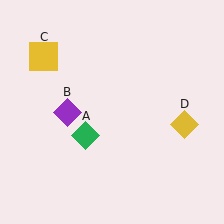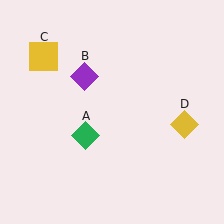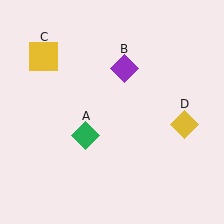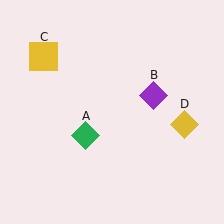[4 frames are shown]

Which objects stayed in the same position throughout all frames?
Green diamond (object A) and yellow square (object C) and yellow diamond (object D) remained stationary.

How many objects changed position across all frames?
1 object changed position: purple diamond (object B).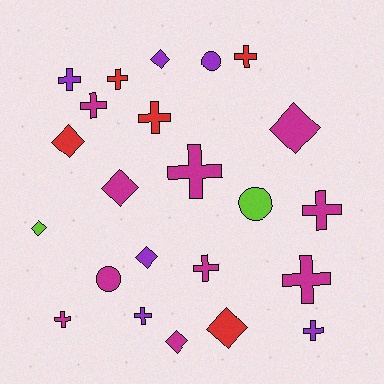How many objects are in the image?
There are 23 objects.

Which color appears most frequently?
Magenta, with 10 objects.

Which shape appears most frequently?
Cross, with 12 objects.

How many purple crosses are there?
There are 3 purple crosses.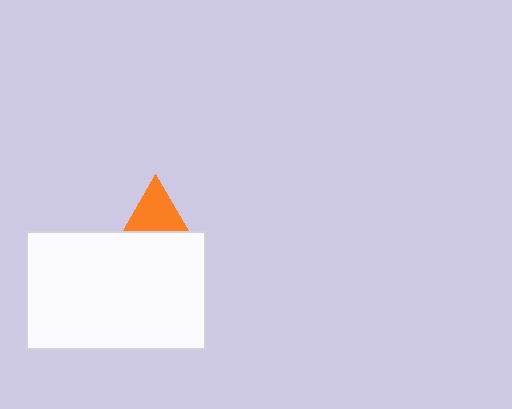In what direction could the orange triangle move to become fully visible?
The orange triangle could move up. That would shift it out from behind the white rectangle entirely.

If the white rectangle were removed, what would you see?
You would see the complete orange triangle.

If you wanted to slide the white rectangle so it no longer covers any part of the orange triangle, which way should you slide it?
Slide it down — that is the most direct way to separate the two shapes.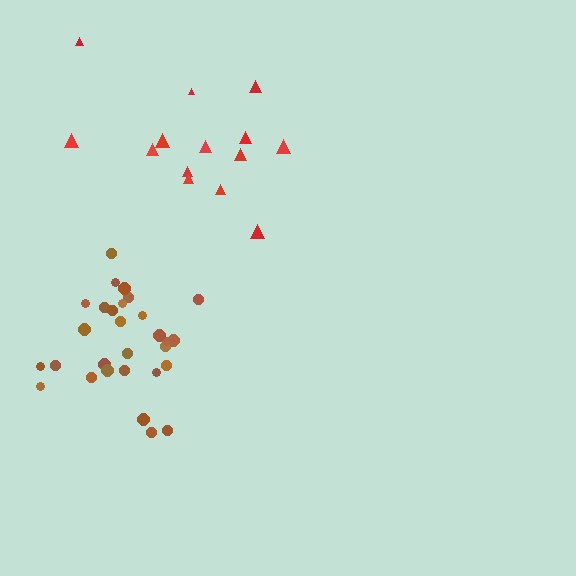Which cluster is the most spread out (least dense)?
Red.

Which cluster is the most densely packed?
Brown.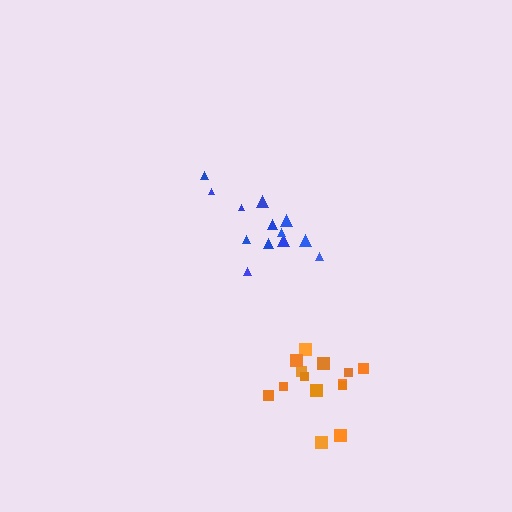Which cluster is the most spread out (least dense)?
Blue.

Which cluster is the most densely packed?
Orange.